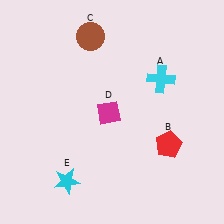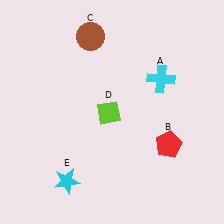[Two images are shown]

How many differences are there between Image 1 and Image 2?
There is 1 difference between the two images.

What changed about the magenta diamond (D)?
In Image 1, D is magenta. In Image 2, it changed to lime.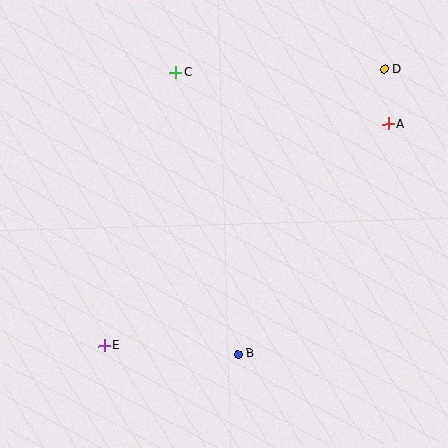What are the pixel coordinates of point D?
Point D is at (384, 69).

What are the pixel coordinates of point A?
Point A is at (388, 124).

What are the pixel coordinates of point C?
Point C is at (176, 72).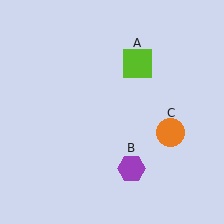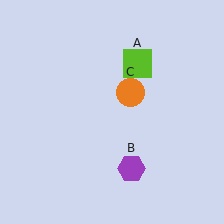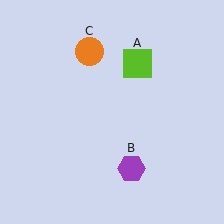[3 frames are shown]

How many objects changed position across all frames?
1 object changed position: orange circle (object C).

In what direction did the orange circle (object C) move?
The orange circle (object C) moved up and to the left.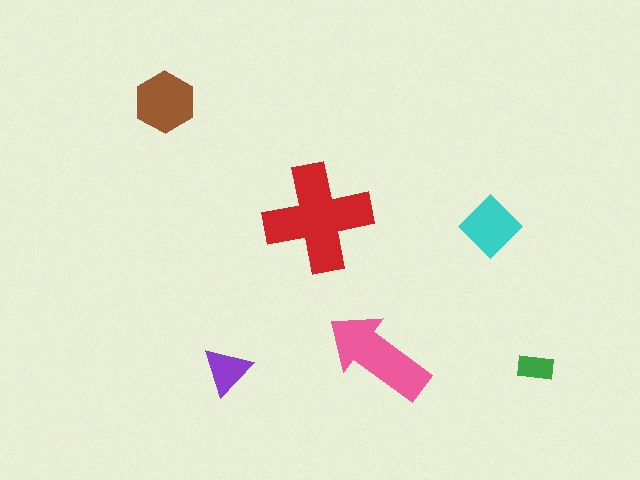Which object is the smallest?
The green rectangle.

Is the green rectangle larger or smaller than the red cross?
Smaller.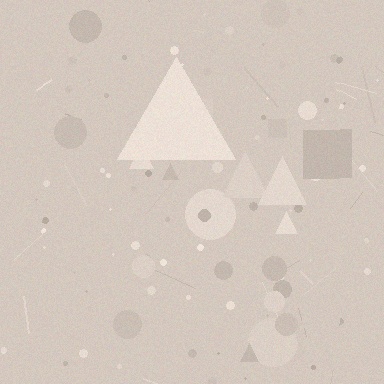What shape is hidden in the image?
A triangle is hidden in the image.